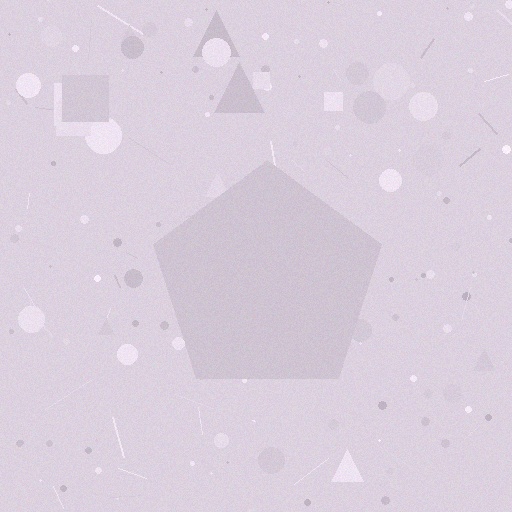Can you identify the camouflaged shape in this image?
The camouflaged shape is a pentagon.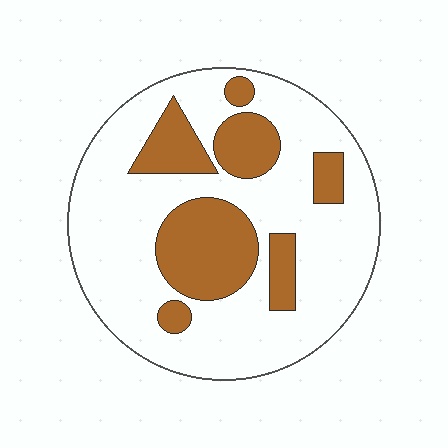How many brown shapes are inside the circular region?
7.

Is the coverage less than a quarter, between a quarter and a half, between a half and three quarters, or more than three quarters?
Between a quarter and a half.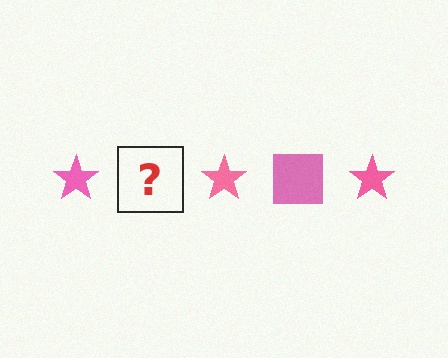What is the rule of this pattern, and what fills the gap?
The rule is that the pattern cycles through star, square shapes in pink. The gap should be filled with a pink square.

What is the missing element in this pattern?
The missing element is a pink square.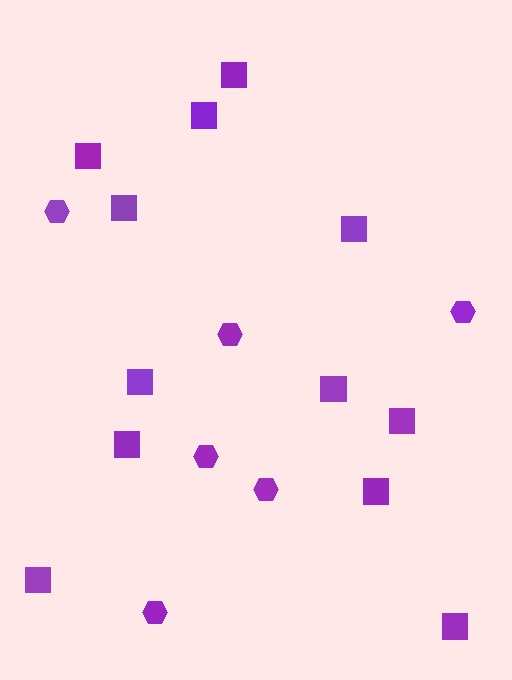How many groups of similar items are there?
There are 2 groups: one group of hexagons (6) and one group of squares (12).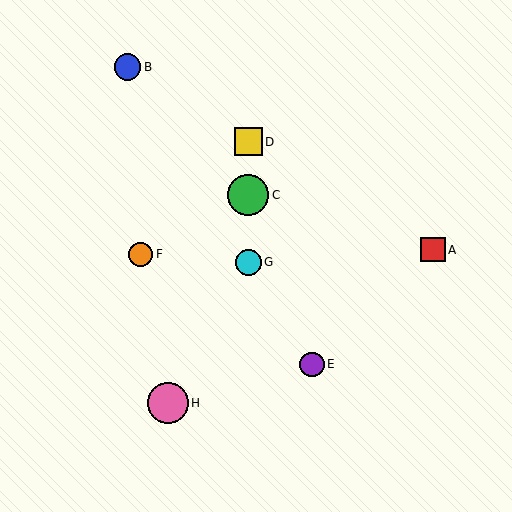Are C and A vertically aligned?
No, C is at x≈248 and A is at x≈433.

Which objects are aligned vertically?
Objects C, D, G are aligned vertically.